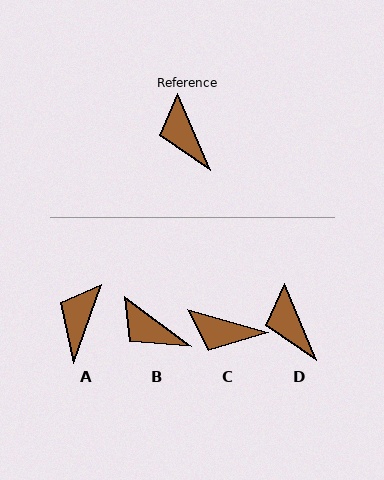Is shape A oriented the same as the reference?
No, it is off by about 43 degrees.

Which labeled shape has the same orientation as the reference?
D.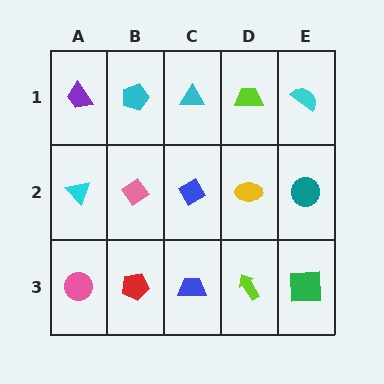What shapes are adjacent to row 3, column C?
A blue diamond (row 2, column C), a red pentagon (row 3, column B), a lime arrow (row 3, column D).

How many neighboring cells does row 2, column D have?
4.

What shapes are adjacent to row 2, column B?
A cyan pentagon (row 1, column B), a red pentagon (row 3, column B), a cyan triangle (row 2, column A), a blue diamond (row 2, column C).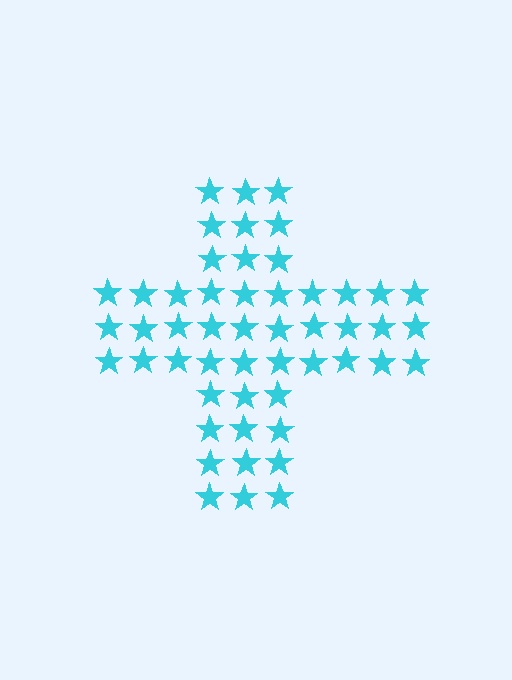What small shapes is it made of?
It is made of small stars.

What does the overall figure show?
The overall figure shows a cross.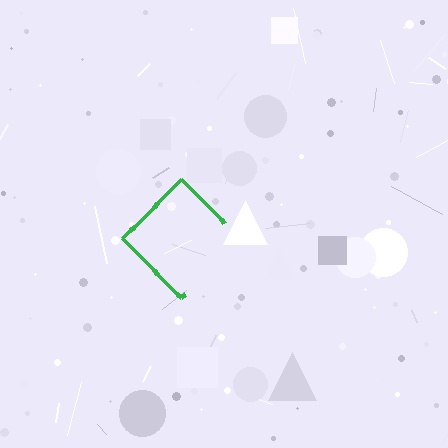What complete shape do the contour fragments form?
The contour fragments form a diamond.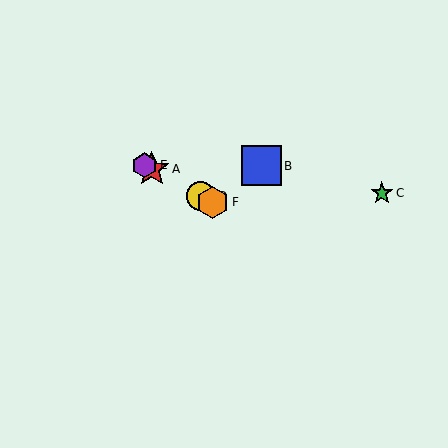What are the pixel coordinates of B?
Object B is at (261, 166).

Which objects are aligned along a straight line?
Objects A, D, E, F are aligned along a straight line.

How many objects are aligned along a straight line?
4 objects (A, D, E, F) are aligned along a straight line.